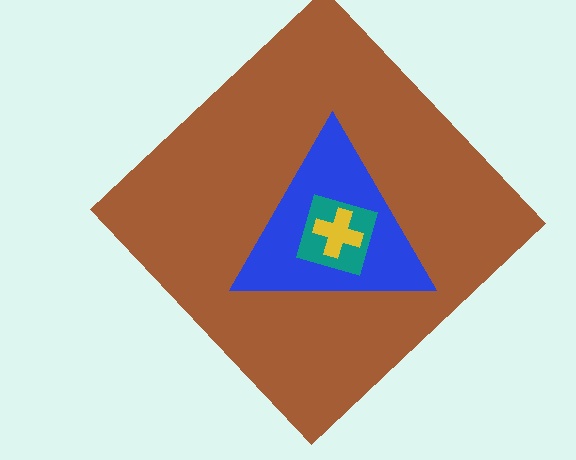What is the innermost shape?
The yellow cross.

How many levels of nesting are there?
4.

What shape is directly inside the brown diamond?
The blue triangle.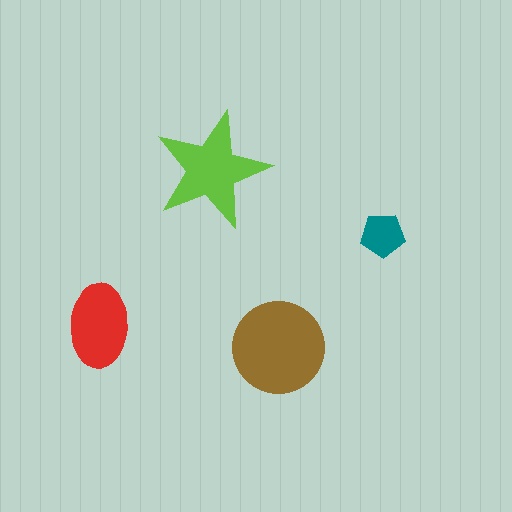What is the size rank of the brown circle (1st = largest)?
1st.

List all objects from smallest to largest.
The teal pentagon, the red ellipse, the lime star, the brown circle.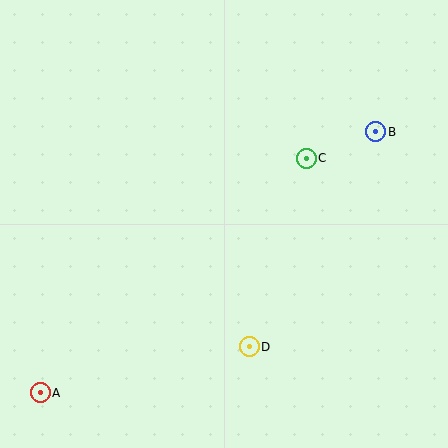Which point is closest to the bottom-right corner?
Point D is closest to the bottom-right corner.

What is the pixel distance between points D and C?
The distance between D and C is 197 pixels.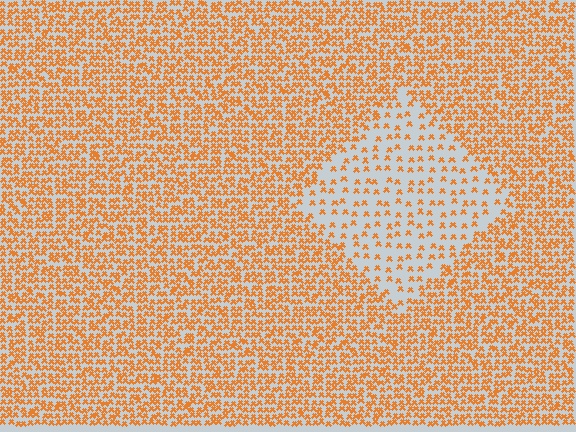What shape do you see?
I see a diamond.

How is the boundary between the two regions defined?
The boundary is defined by a change in element density (approximately 2.6x ratio). All elements are the same color, size, and shape.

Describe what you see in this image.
The image contains small orange elements arranged at two different densities. A diamond-shaped region is visible where the elements are less densely packed than the surrounding area.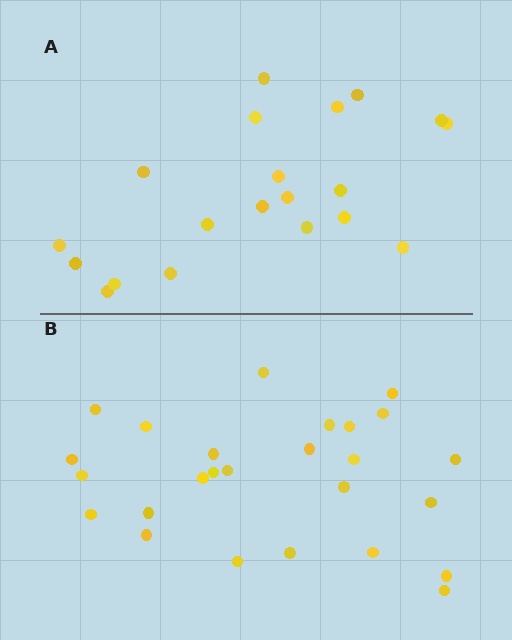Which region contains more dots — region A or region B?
Region B (the bottom region) has more dots.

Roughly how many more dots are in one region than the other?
Region B has about 6 more dots than region A.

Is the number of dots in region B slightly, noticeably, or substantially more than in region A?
Region B has noticeably more, but not dramatically so. The ratio is roughly 1.3 to 1.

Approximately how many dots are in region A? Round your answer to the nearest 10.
About 20 dots.